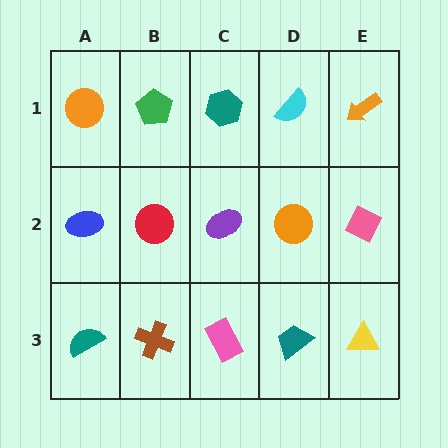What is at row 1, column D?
A cyan semicircle.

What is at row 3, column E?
A yellow triangle.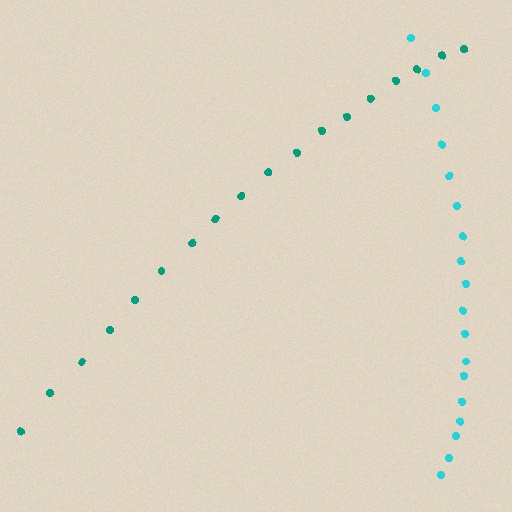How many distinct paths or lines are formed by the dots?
There are 2 distinct paths.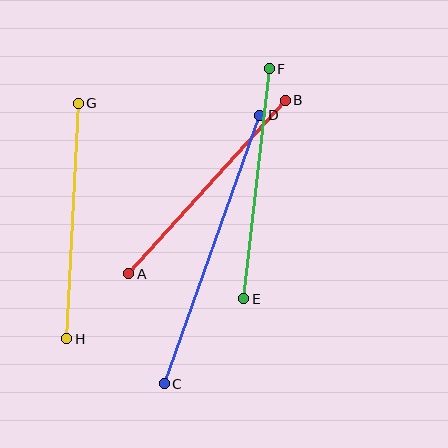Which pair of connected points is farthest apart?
Points C and D are farthest apart.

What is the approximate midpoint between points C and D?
The midpoint is at approximately (212, 249) pixels.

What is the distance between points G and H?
The distance is approximately 236 pixels.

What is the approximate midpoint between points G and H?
The midpoint is at approximately (73, 221) pixels.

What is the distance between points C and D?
The distance is approximately 285 pixels.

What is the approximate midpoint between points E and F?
The midpoint is at approximately (256, 184) pixels.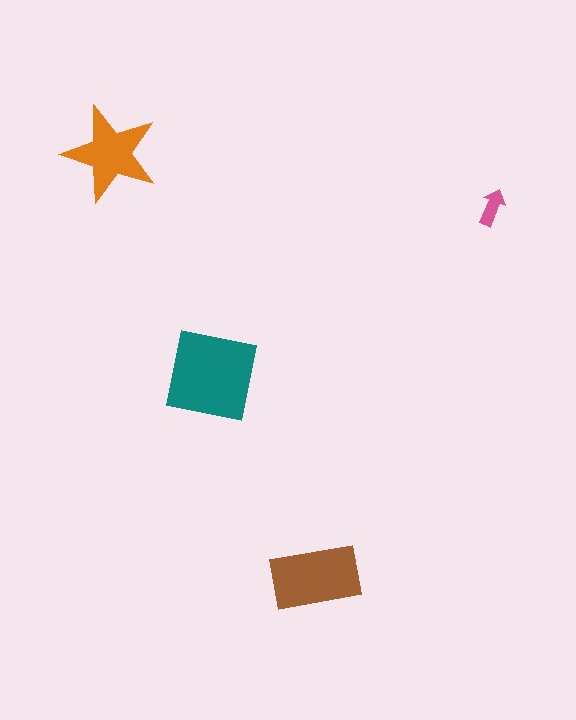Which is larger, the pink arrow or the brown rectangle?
The brown rectangle.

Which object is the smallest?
The pink arrow.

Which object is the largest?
The teal square.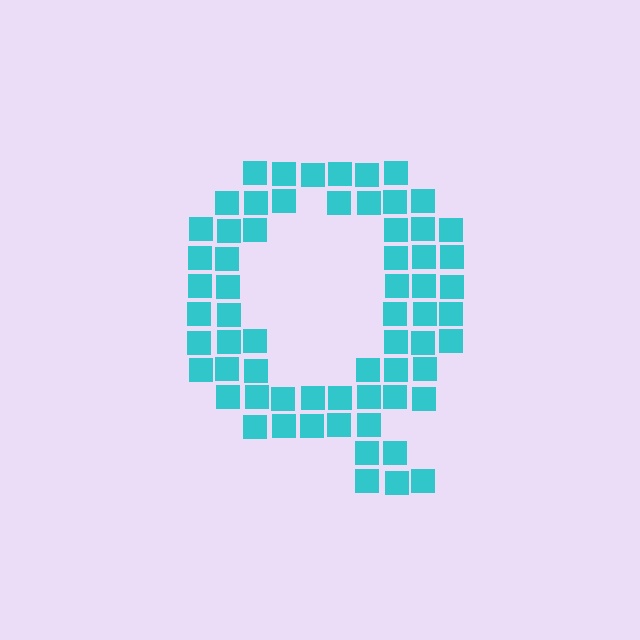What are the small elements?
The small elements are squares.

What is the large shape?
The large shape is the letter Q.